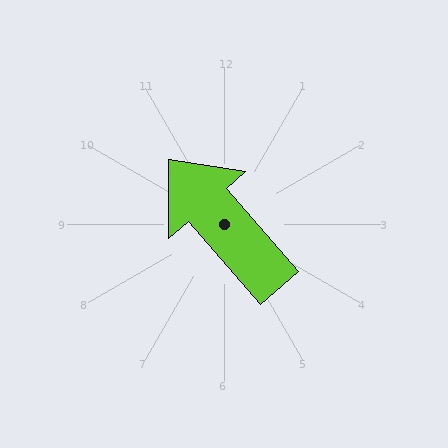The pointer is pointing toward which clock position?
Roughly 11 o'clock.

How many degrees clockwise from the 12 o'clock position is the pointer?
Approximately 319 degrees.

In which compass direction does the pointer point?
Northwest.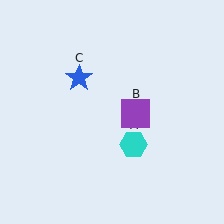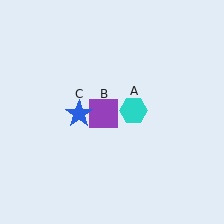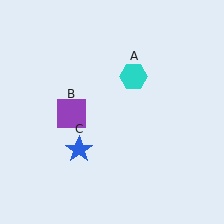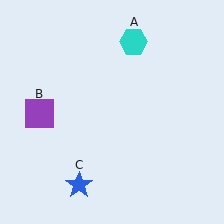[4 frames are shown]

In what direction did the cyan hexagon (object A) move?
The cyan hexagon (object A) moved up.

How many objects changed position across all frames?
3 objects changed position: cyan hexagon (object A), purple square (object B), blue star (object C).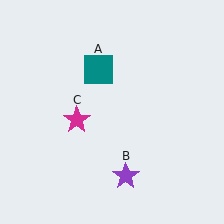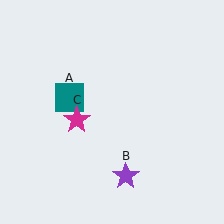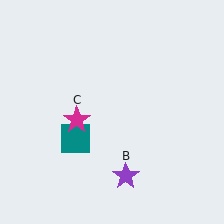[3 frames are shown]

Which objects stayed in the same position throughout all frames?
Purple star (object B) and magenta star (object C) remained stationary.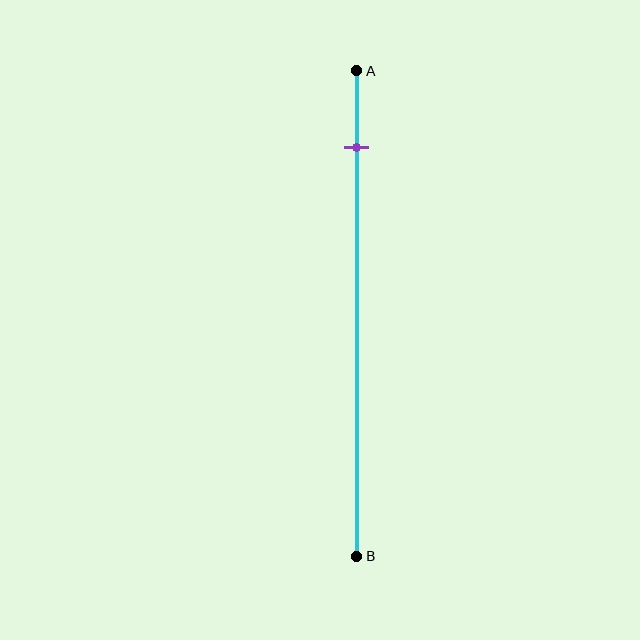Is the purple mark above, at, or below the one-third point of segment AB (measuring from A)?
The purple mark is above the one-third point of segment AB.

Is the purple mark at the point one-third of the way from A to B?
No, the mark is at about 15% from A, not at the 33% one-third point.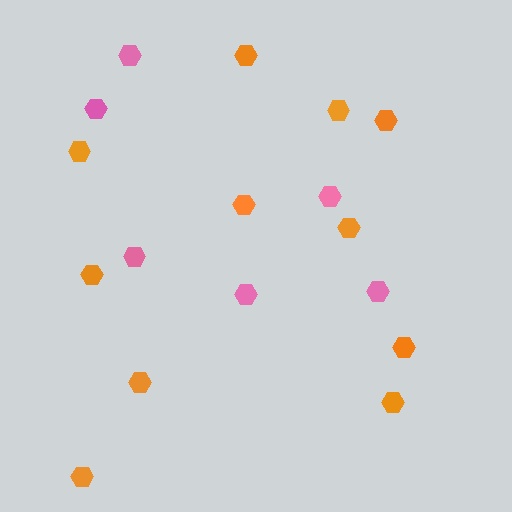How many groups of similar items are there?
There are 2 groups: one group of pink hexagons (6) and one group of orange hexagons (11).